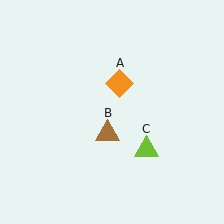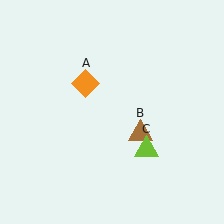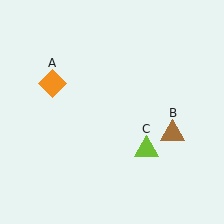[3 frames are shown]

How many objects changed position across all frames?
2 objects changed position: orange diamond (object A), brown triangle (object B).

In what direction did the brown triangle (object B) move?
The brown triangle (object B) moved right.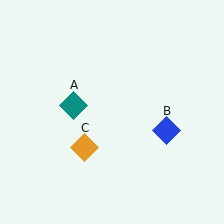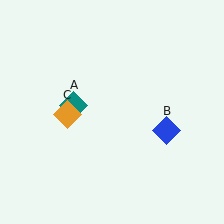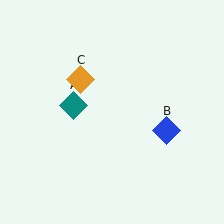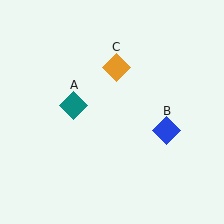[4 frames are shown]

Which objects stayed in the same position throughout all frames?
Teal diamond (object A) and blue diamond (object B) remained stationary.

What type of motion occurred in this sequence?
The orange diamond (object C) rotated clockwise around the center of the scene.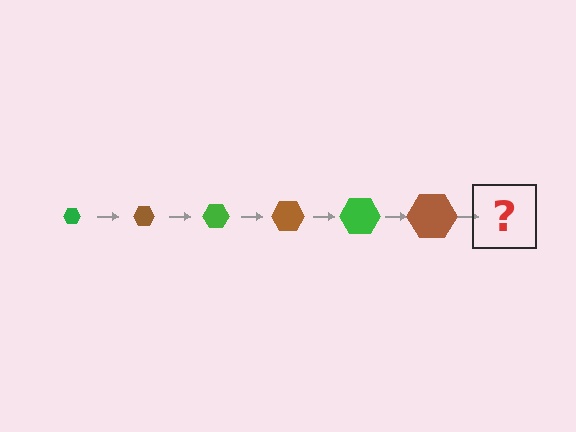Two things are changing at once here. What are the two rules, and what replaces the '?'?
The two rules are that the hexagon grows larger each step and the color cycles through green and brown. The '?' should be a green hexagon, larger than the previous one.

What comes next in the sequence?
The next element should be a green hexagon, larger than the previous one.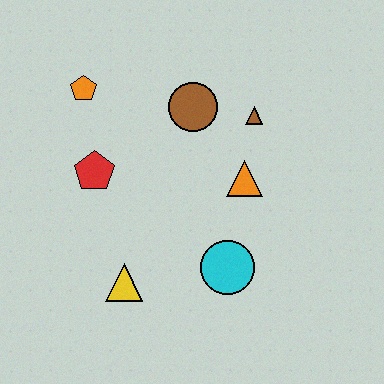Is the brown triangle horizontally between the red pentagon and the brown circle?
No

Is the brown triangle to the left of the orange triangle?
No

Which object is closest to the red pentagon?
The orange pentagon is closest to the red pentagon.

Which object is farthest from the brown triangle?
The yellow triangle is farthest from the brown triangle.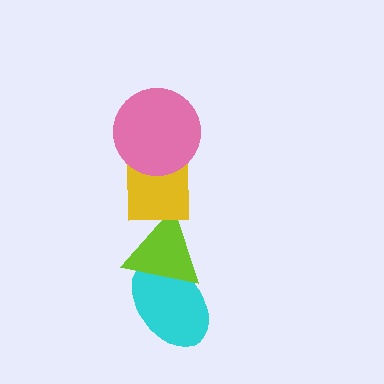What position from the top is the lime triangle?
The lime triangle is 3rd from the top.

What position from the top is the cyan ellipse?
The cyan ellipse is 4th from the top.